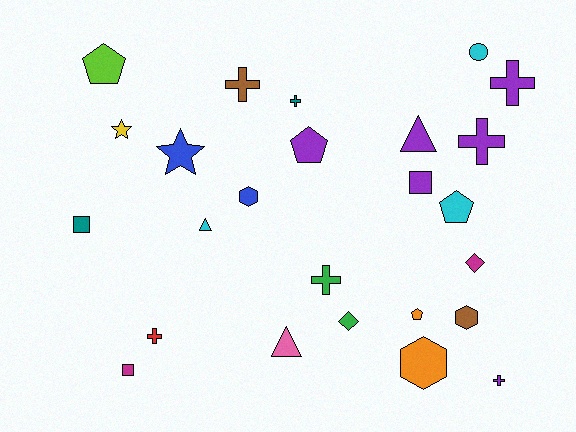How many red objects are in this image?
There is 1 red object.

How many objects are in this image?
There are 25 objects.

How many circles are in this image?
There is 1 circle.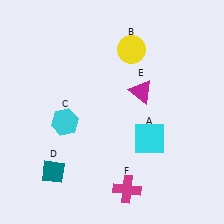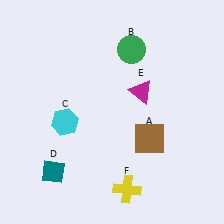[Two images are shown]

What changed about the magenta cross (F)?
In Image 1, F is magenta. In Image 2, it changed to yellow.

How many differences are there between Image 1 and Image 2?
There are 3 differences between the two images.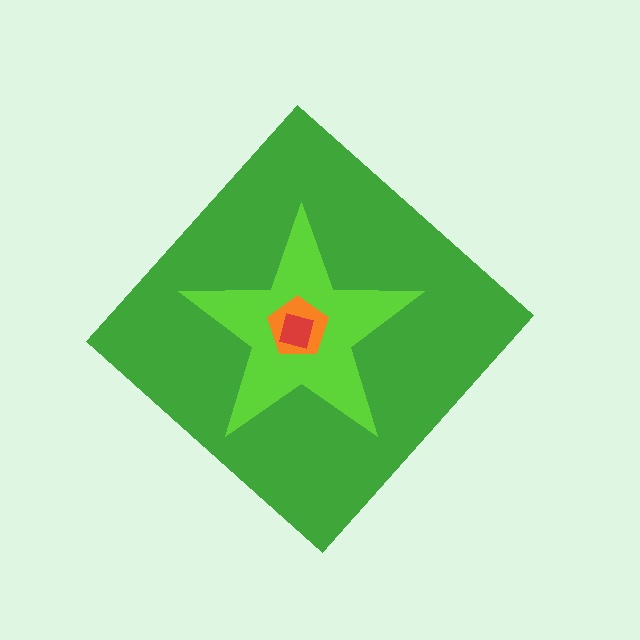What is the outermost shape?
The green diamond.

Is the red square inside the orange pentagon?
Yes.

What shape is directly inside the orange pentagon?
The red square.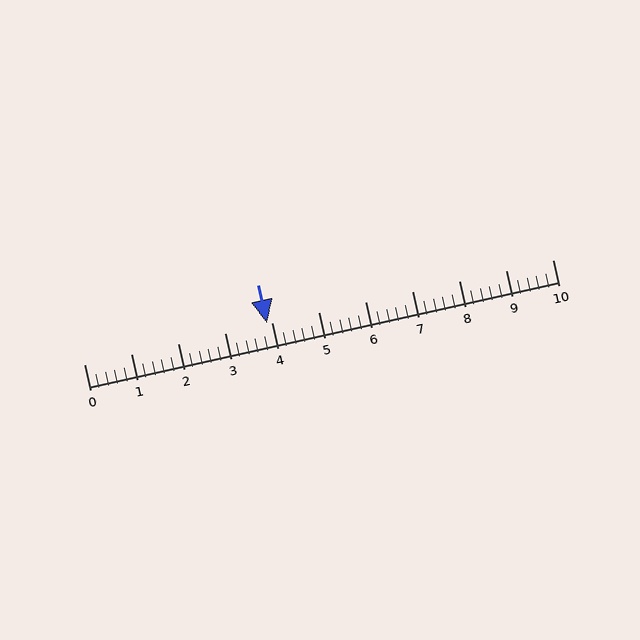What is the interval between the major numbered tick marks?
The major tick marks are spaced 1 units apart.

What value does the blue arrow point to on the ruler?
The blue arrow points to approximately 3.9.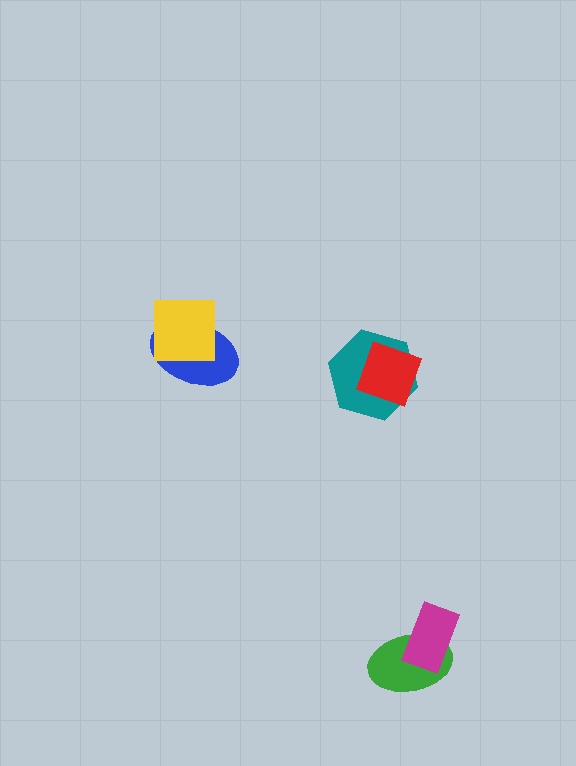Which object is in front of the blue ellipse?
The yellow square is in front of the blue ellipse.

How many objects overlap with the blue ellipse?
1 object overlaps with the blue ellipse.